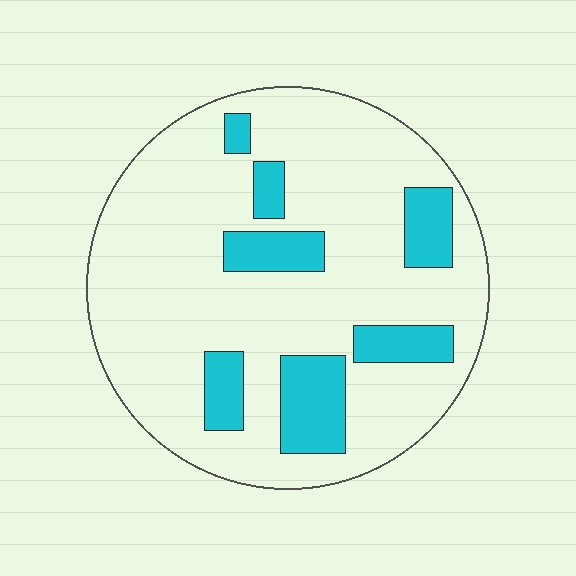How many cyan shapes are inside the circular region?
7.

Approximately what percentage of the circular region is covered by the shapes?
Approximately 20%.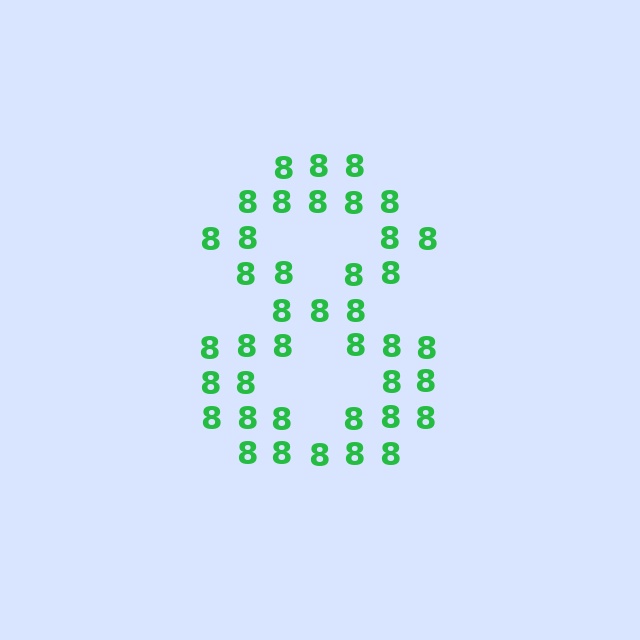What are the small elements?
The small elements are digit 8's.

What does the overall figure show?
The overall figure shows the digit 8.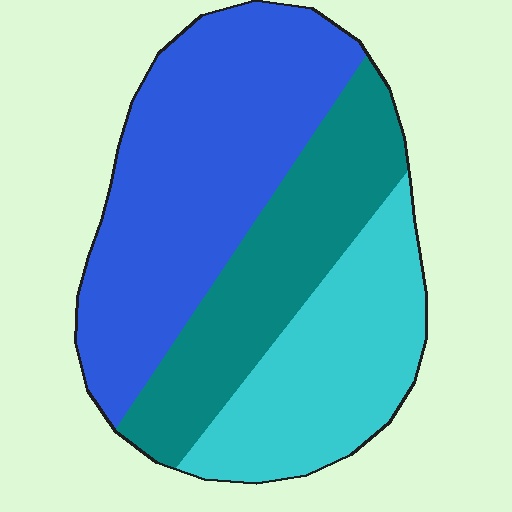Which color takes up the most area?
Blue, at roughly 45%.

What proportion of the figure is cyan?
Cyan takes up between a quarter and a half of the figure.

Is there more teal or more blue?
Blue.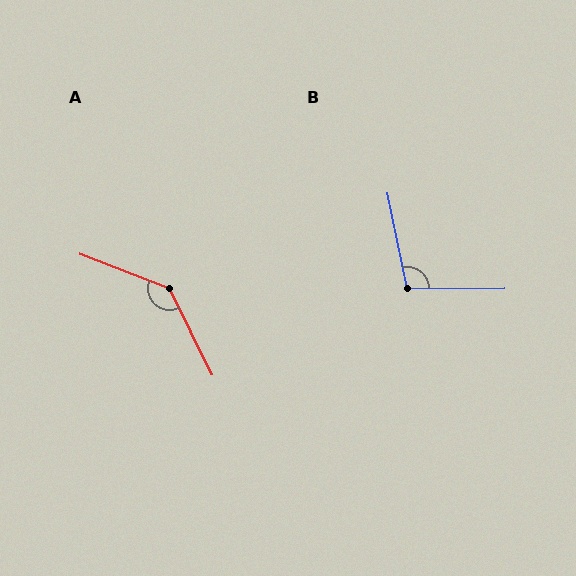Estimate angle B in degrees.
Approximately 102 degrees.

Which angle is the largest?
A, at approximately 138 degrees.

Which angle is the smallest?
B, at approximately 102 degrees.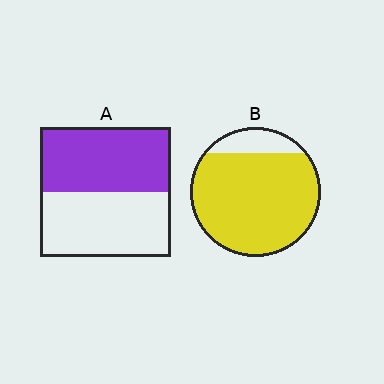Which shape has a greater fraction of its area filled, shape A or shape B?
Shape B.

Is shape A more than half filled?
Roughly half.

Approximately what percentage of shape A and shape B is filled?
A is approximately 50% and B is approximately 85%.